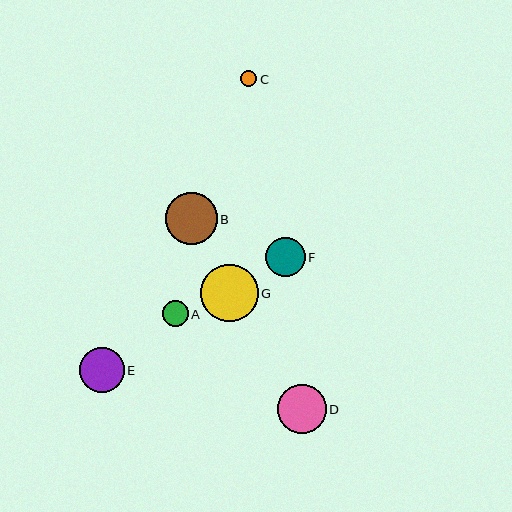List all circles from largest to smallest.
From largest to smallest: G, B, D, E, F, A, C.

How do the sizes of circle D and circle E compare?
Circle D and circle E are approximately the same size.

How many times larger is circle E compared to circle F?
Circle E is approximately 1.1 times the size of circle F.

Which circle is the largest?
Circle G is the largest with a size of approximately 58 pixels.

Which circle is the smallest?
Circle C is the smallest with a size of approximately 16 pixels.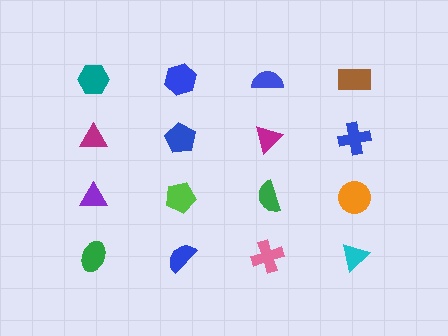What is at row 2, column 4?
A blue cross.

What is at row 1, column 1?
A teal hexagon.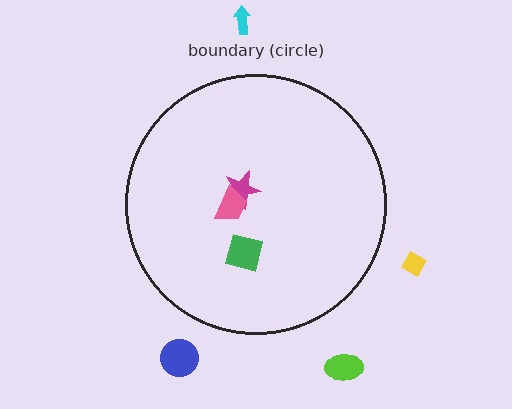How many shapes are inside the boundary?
3 inside, 4 outside.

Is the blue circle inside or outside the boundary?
Outside.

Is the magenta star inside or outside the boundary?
Inside.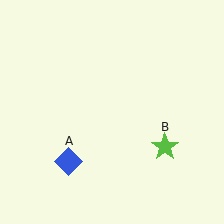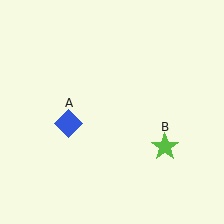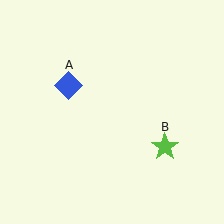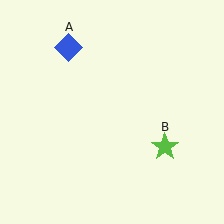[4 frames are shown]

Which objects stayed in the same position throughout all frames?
Lime star (object B) remained stationary.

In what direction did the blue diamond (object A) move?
The blue diamond (object A) moved up.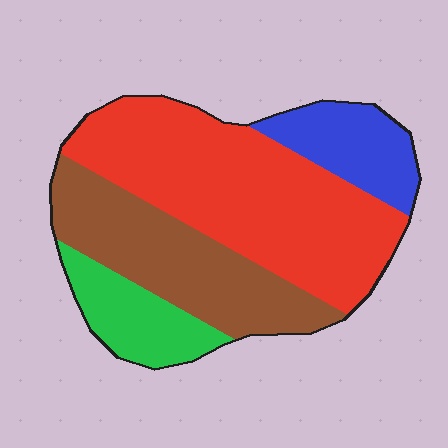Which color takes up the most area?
Red, at roughly 45%.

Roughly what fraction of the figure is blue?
Blue covers about 15% of the figure.